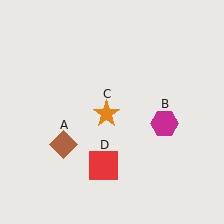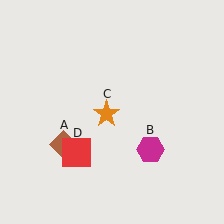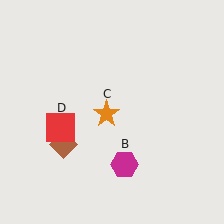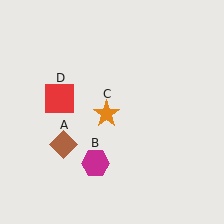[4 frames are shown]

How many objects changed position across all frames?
2 objects changed position: magenta hexagon (object B), red square (object D).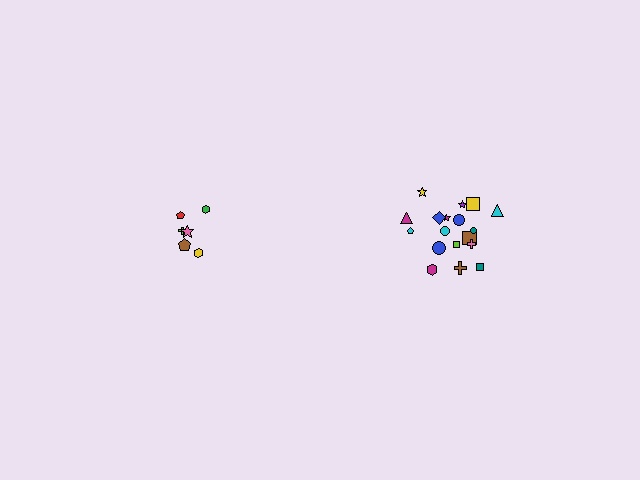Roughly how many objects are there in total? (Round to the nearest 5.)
Roughly 25 objects in total.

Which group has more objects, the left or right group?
The right group.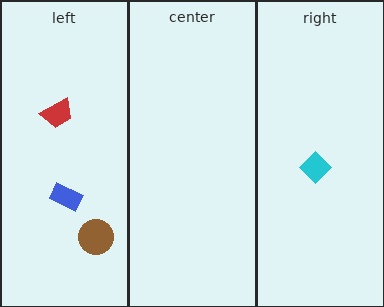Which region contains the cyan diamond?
The right region.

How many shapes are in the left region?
3.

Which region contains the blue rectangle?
The left region.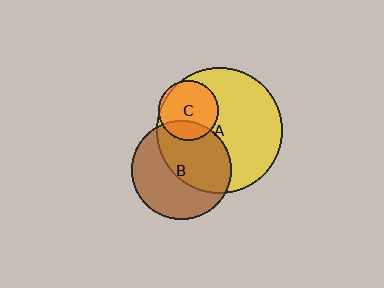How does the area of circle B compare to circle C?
Approximately 2.8 times.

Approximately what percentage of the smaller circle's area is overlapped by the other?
Approximately 95%.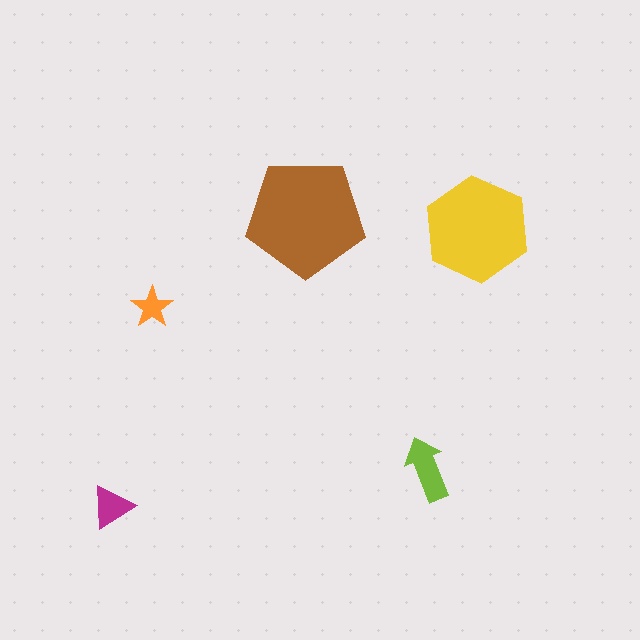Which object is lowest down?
The magenta triangle is bottommost.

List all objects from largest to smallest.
The brown pentagon, the yellow hexagon, the lime arrow, the magenta triangle, the orange star.